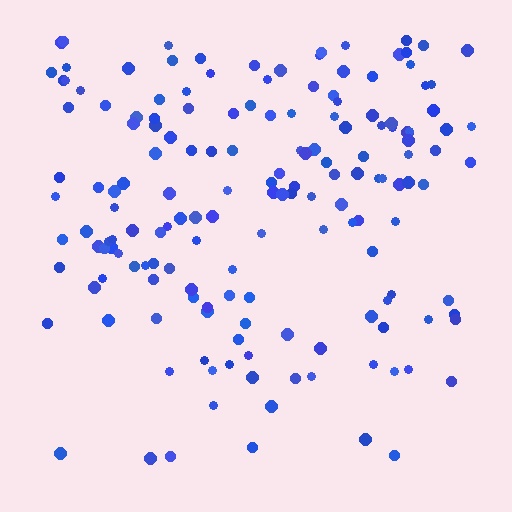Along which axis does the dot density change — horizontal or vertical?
Vertical.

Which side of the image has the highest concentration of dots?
The top.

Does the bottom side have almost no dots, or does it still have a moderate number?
Still a moderate number, just noticeably fewer than the top.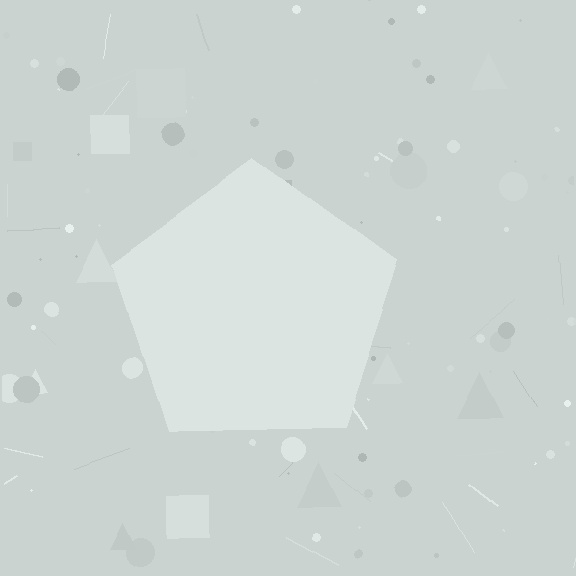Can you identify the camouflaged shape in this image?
The camouflaged shape is a pentagon.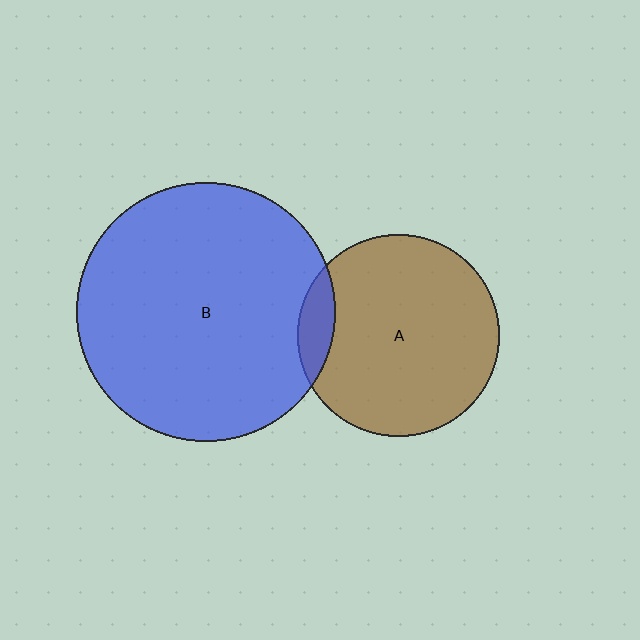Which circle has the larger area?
Circle B (blue).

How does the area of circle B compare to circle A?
Approximately 1.6 times.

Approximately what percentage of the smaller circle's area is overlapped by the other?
Approximately 10%.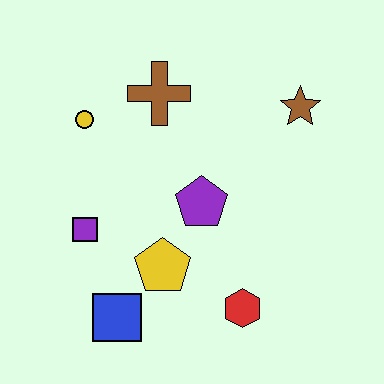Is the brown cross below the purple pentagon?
No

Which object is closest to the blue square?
The yellow pentagon is closest to the blue square.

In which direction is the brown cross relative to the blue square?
The brown cross is above the blue square.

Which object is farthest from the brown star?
The blue square is farthest from the brown star.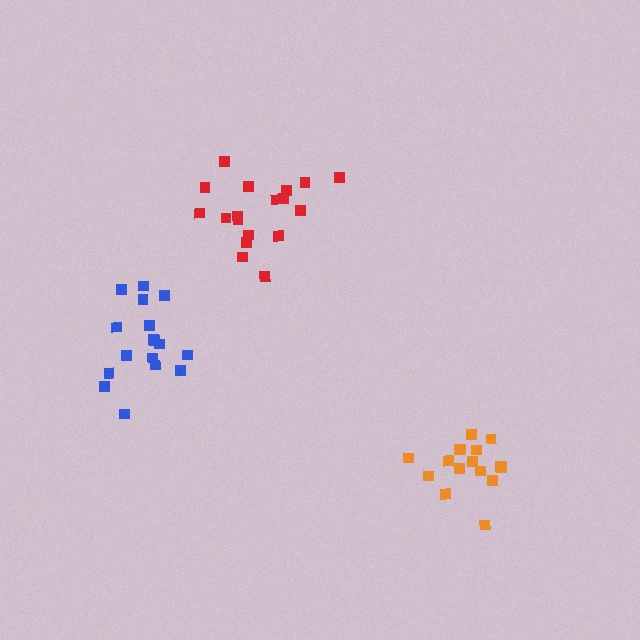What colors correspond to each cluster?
The clusters are colored: orange, blue, red.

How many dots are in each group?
Group 1: 16 dots, Group 2: 17 dots, Group 3: 18 dots (51 total).